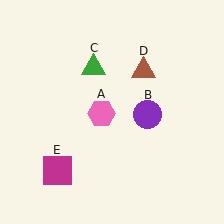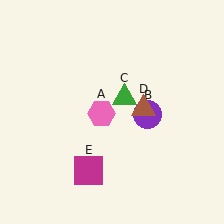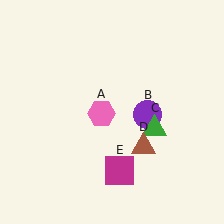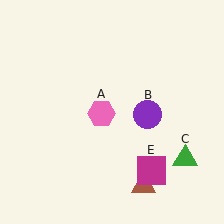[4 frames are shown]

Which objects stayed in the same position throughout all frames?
Pink hexagon (object A) and purple circle (object B) remained stationary.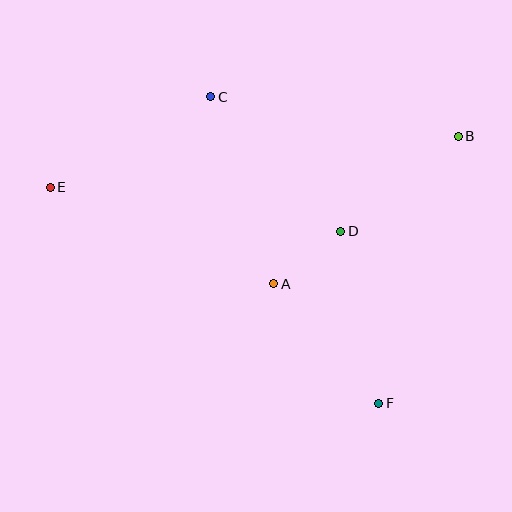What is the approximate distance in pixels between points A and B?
The distance between A and B is approximately 236 pixels.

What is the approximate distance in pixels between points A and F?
The distance between A and F is approximately 159 pixels.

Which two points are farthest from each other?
Points B and E are farthest from each other.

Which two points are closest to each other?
Points A and D are closest to each other.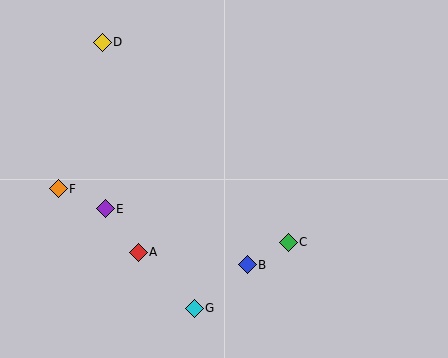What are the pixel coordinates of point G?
Point G is at (194, 308).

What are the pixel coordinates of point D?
Point D is at (102, 42).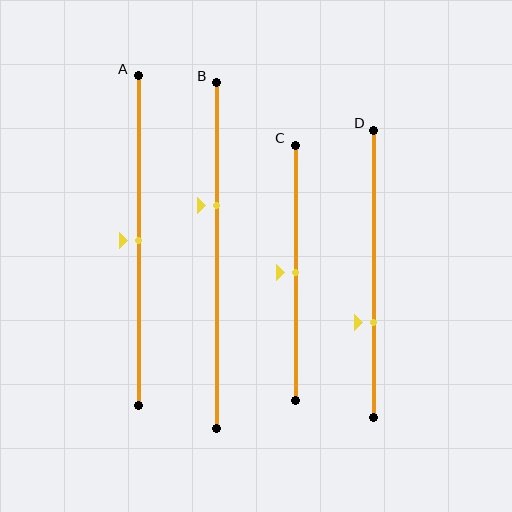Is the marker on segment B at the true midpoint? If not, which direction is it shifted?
No, the marker on segment B is shifted upward by about 15% of the segment length.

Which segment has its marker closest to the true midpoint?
Segment A has its marker closest to the true midpoint.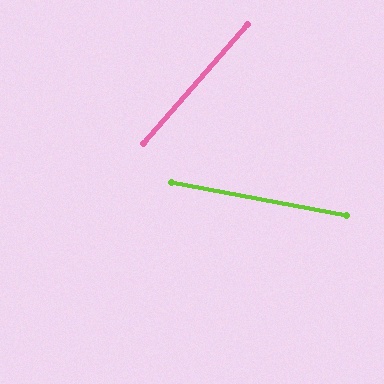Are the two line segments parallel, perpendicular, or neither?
Neither parallel nor perpendicular — they differ by about 60°.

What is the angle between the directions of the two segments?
Approximately 60 degrees.